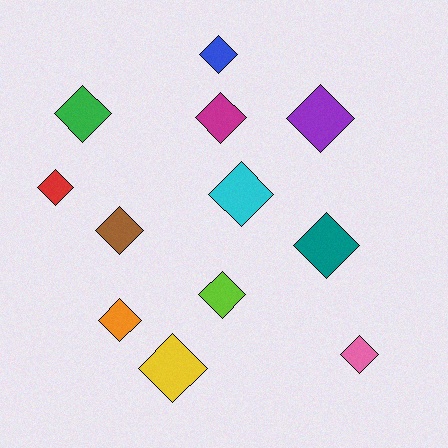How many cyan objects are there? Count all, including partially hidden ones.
There is 1 cyan object.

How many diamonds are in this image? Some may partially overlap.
There are 12 diamonds.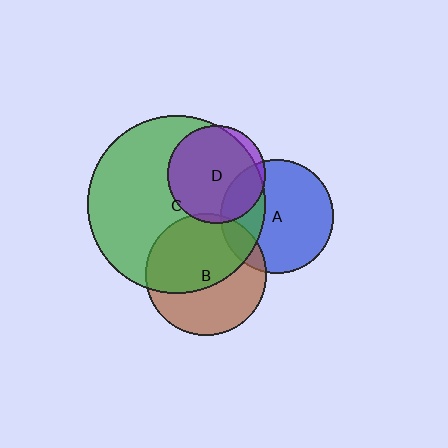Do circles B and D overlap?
Yes.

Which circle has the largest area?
Circle C (green).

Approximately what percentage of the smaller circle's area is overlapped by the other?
Approximately 5%.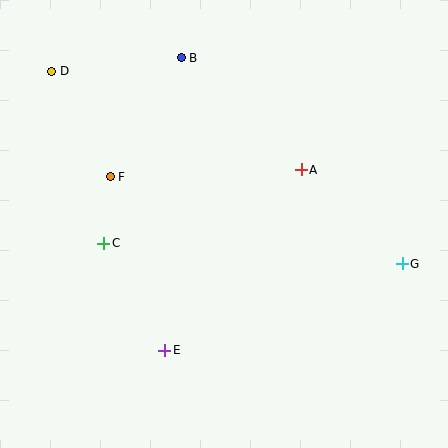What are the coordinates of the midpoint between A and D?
The midpoint between A and D is at (177, 121).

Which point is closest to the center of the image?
Point A at (301, 170) is closest to the center.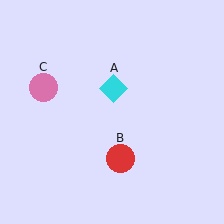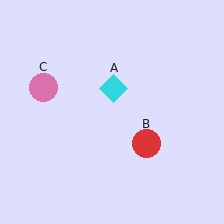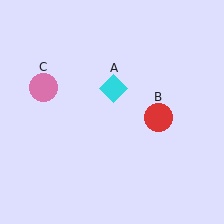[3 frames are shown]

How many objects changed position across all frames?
1 object changed position: red circle (object B).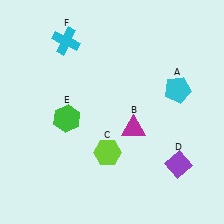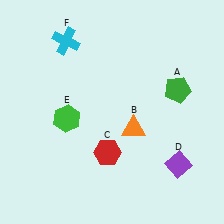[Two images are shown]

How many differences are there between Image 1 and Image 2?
There are 3 differences between the two images.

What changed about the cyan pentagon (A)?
In Image 1, A is cyan. In Image 2, it changed to green.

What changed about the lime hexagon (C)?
In Image 1, C is lime. In Image 2, it changed to red.